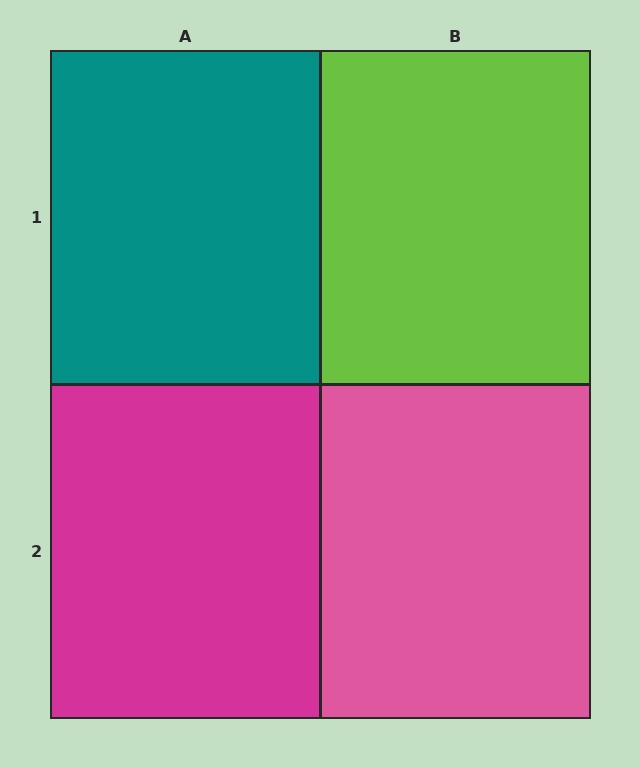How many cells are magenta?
1 cell is magenta.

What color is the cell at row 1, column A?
Teal.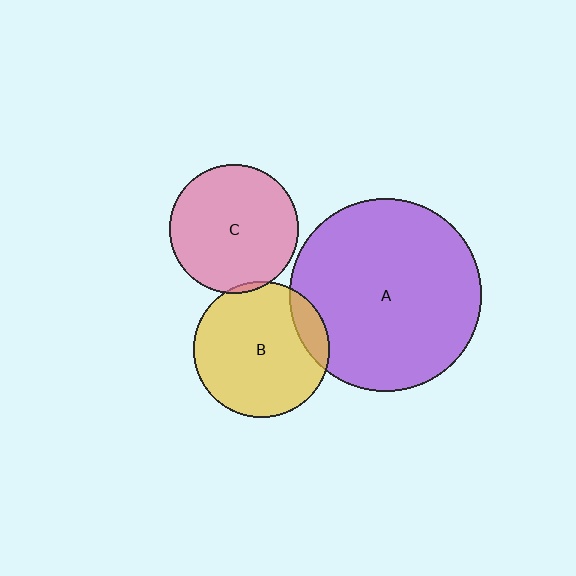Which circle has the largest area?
Circle A (purple).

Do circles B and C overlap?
Yes.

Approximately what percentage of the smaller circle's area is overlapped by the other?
Approximately 5%.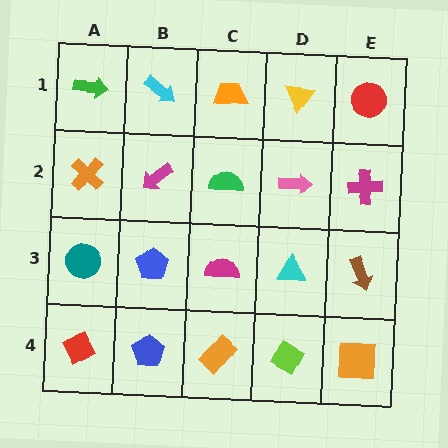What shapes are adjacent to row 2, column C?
An orange trapezoid (row 1, column C), a magenta semicircle (row 3, column C), a magenta arrow (row 2, column B), a pink arrow (row 2, column D).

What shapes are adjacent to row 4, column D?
A cyan triangle (row 3, column D), an orange rectangle (row 4, column C), an orange square (row 4, column E).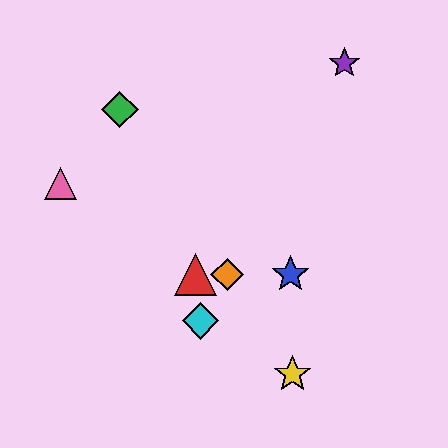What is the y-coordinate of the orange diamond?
The orange diamond is at y≈274.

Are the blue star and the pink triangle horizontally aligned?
No, the blue star is at y≈274 and the pink triangle is at y≈183.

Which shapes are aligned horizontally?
The red triangle, the blue star, the orange diamond are aligned horizontally.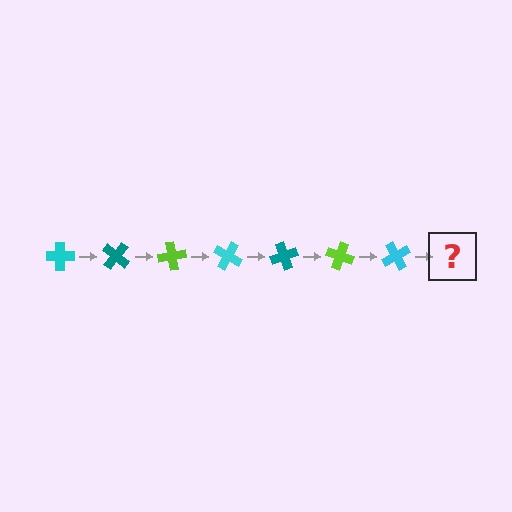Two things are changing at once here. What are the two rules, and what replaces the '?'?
The two rules are that it rotates 40 degrees each step and the color cycles through cyan, teal, and lime. The '?' should be a teal cross, rotated 280 degrees from the start.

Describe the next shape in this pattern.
It should be a teal cross, rotated 280 degrees from the start.